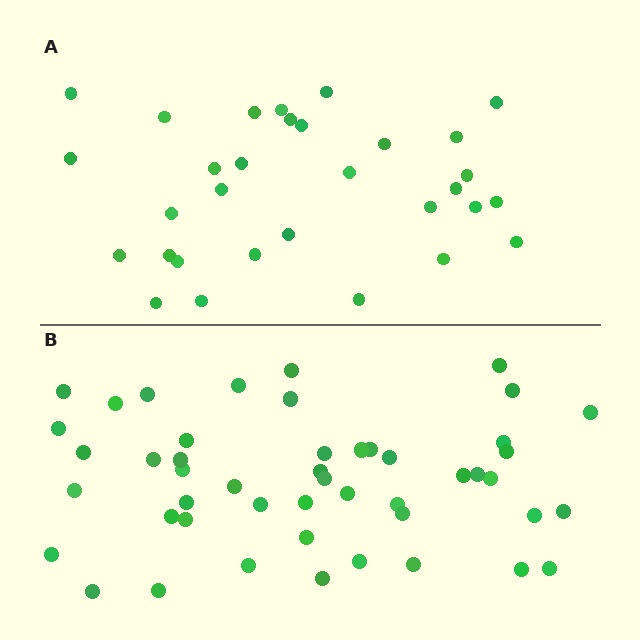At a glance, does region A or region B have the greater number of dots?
Region B (the bottom region) has more dots.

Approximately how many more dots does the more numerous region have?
Region B has approximately 15 more dots than region A.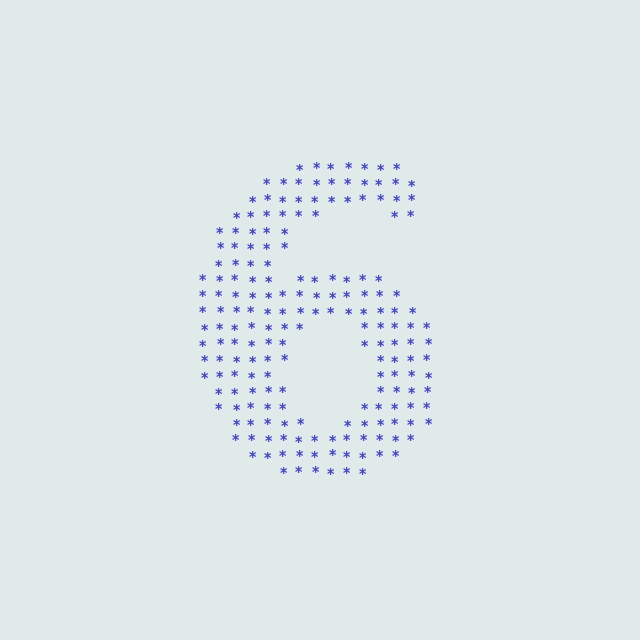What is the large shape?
The large shape is the digit 6.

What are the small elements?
The small elements are asterisks.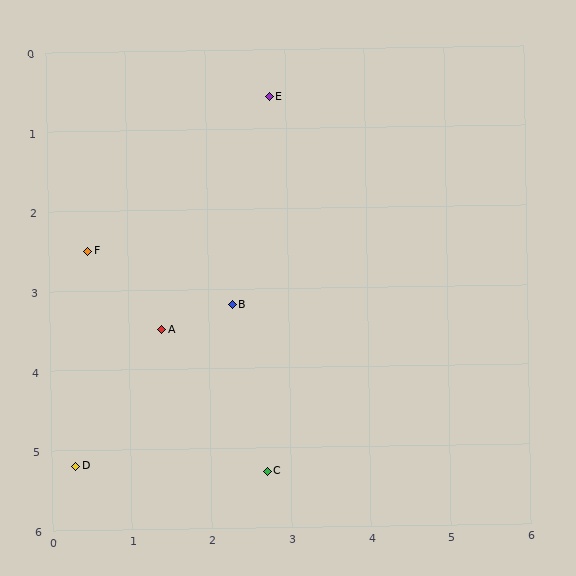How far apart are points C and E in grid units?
Points C and E are about 4.7 grid units apart.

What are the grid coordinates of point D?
Point D is at approximately (0.3, 5.2).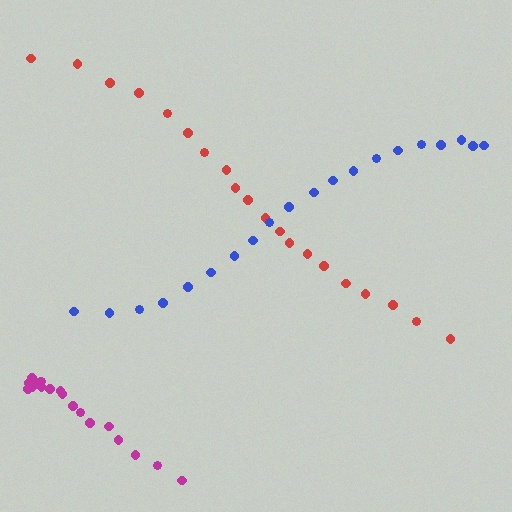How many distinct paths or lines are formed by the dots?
There are 3 distinct paths.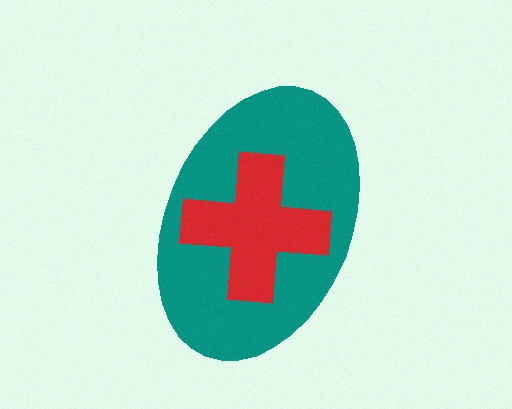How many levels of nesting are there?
2.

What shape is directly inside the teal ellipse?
The red cross.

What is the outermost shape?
The teal ellipse.